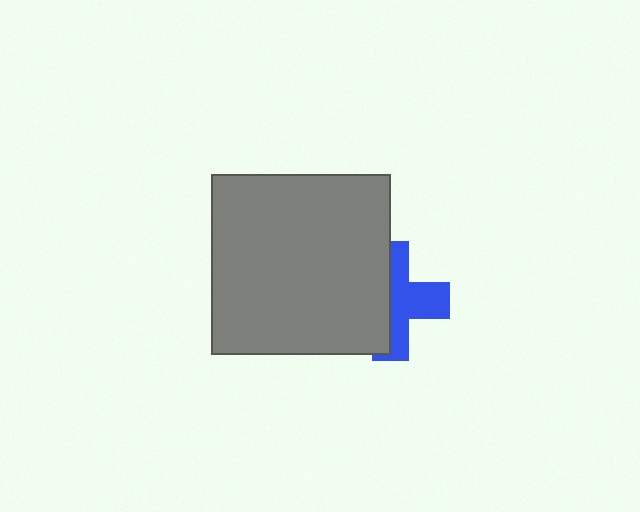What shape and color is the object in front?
The object in front is a gray square.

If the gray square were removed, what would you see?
You would see the complete blue cross.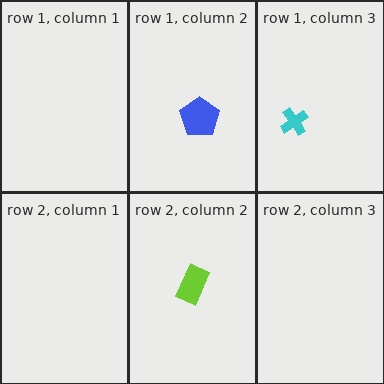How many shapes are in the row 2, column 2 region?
1.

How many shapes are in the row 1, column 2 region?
1.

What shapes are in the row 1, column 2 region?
The blue pentagon.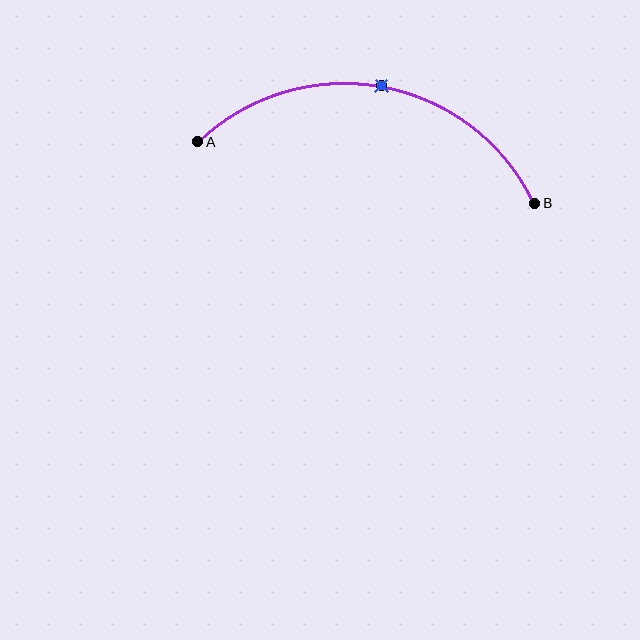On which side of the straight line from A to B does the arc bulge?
The arc bulges above the straight line connecting A and B.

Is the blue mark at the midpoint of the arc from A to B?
Yes. The blue mark lies on the arc at equal arc-length from both A and B — it is the arc midpoint.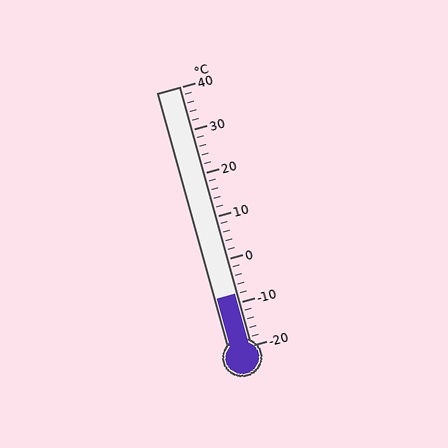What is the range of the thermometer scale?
The thermometer scale ranges from -20°C to 40°C.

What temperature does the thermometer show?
The thermometer shows approximately -8°C.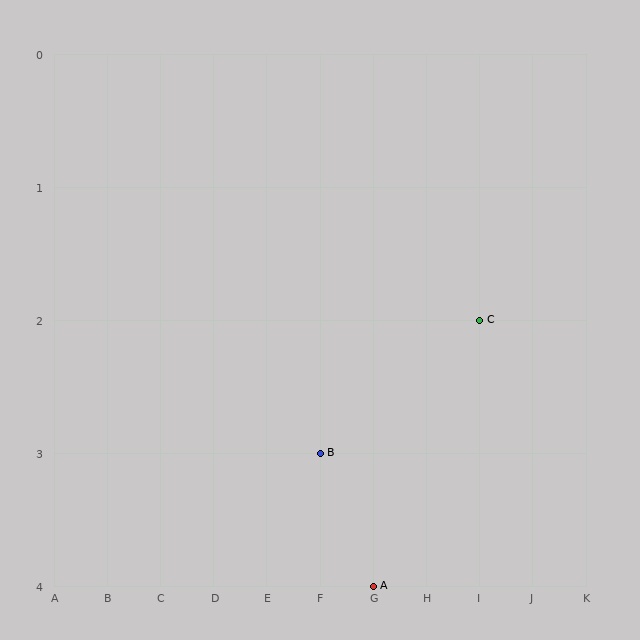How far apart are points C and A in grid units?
Points C and A are 2 columns and 2 rows apart (about 2.8 grid units diagonally).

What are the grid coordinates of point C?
Point C is at grid coordinates (I, 2).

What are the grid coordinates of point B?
Point B is at grid coordinates (F, 3).